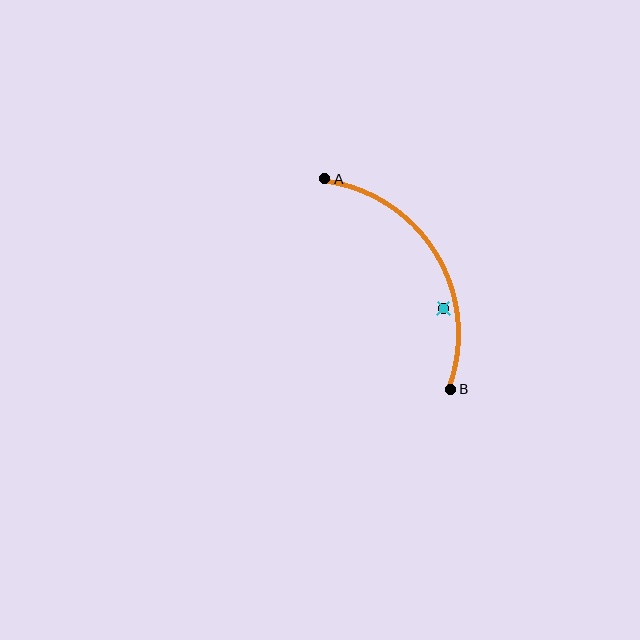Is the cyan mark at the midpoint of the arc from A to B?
No — the cyan mark does not lie on the arc at all. It sits slightly inside the curve.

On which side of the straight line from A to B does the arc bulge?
The arc bulges to the right of the straight line connecting A and B.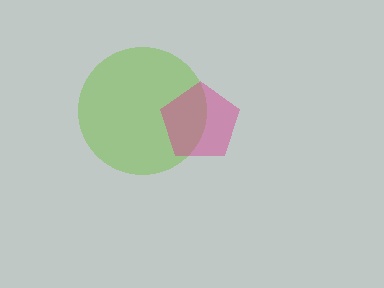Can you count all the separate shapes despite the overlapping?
Yes, there are 2 separate shapes.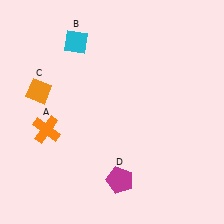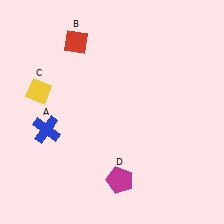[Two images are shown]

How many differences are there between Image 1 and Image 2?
There are 3 differences between the two images.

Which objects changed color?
A changed from orange to blue. B changed from cyan to red. C changed from orange to yellow.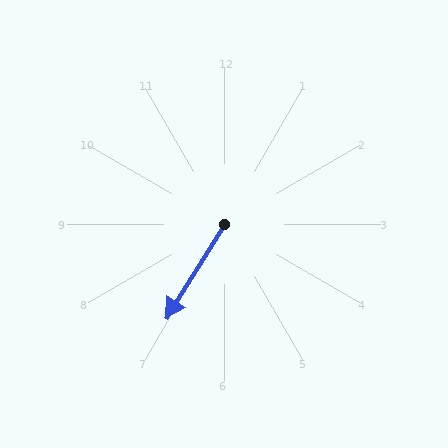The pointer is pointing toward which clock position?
Roughly 7 o'clock.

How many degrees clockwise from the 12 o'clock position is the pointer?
Approximately 212 degrees.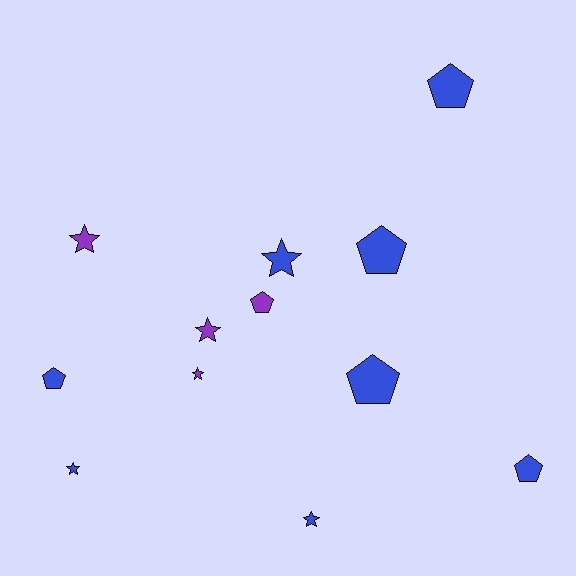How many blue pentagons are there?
There are 5 blue pentagons.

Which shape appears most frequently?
Pentagon, with 6 objects.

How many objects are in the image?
There are 12 objects.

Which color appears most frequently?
Blue, with 8 objects.